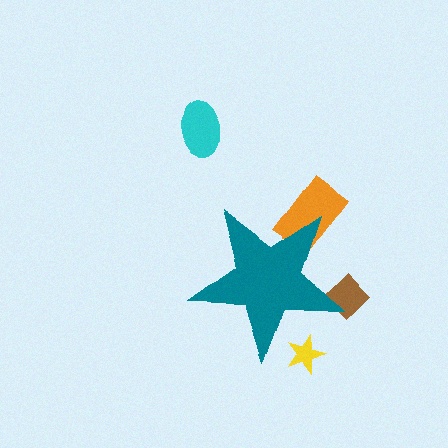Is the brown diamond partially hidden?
Yes, the brown diamond is partially hidden behind the teal star.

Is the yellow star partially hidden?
Yes, the yellow star is partially hidden behind the teal star.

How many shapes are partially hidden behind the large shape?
3 shapes are partially hidden.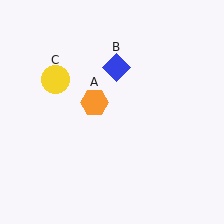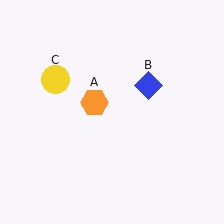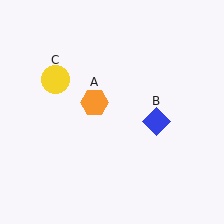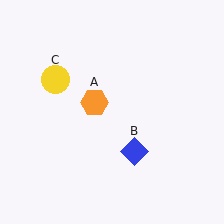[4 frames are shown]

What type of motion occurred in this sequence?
The blue diamond (object B) rotated clockwise around the center of the scene.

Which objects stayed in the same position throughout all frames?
Orange hexagon (object A) and yellow circle (object C) remained stationary.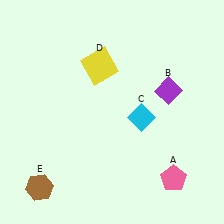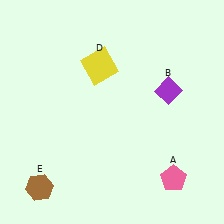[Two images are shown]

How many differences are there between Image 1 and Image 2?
There is 1 difference between the two images.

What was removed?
The cyan diamond (C) was removed in Image 2.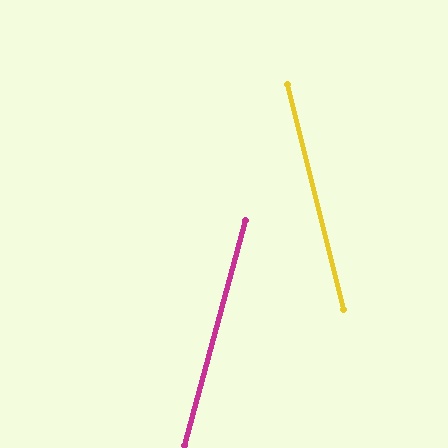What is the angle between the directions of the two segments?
Approximately 29 degrees.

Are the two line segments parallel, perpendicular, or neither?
Neither parallel nor perpendicular — they differ by about 29°.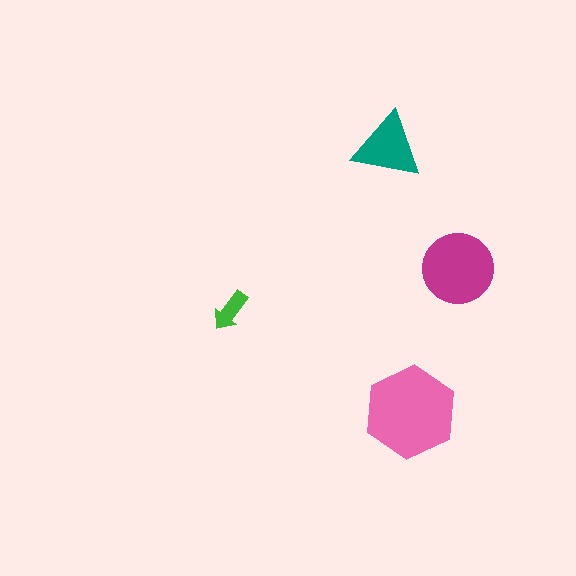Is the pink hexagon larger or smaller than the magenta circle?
Larger.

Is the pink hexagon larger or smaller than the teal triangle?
Larger.